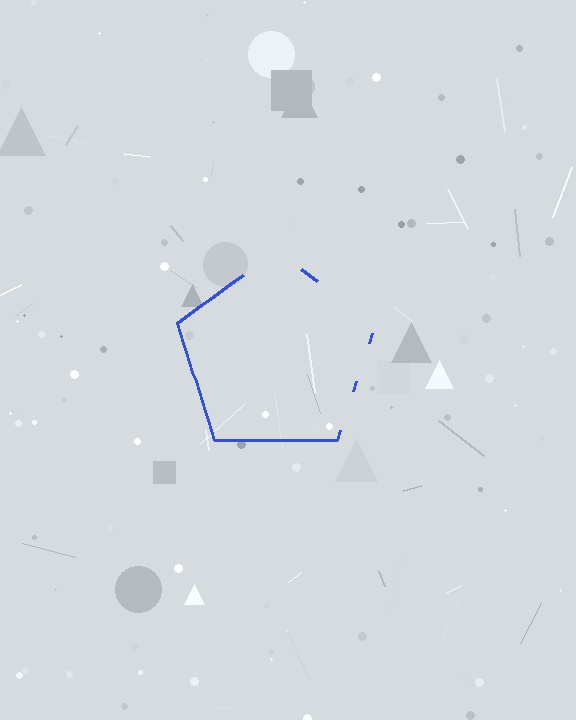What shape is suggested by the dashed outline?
The dashed outline suggests a pentagon.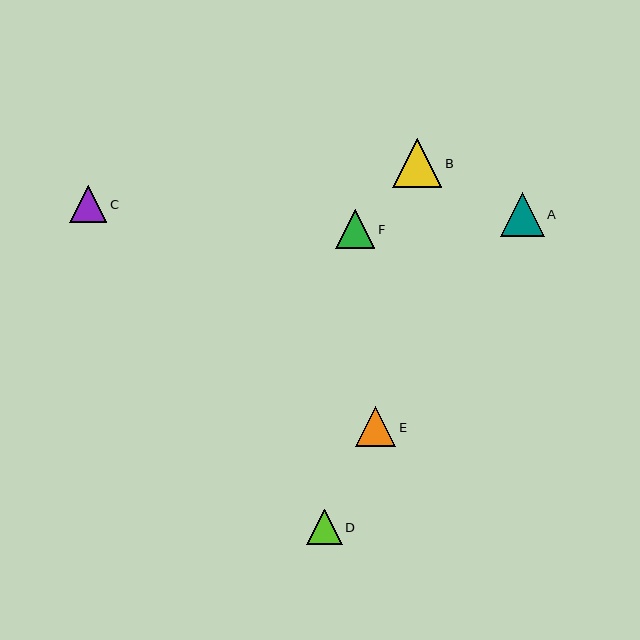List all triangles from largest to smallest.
From largest to smallest: B, A, E, F, C, D.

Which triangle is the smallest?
Triangle D is the smallest with a size of approximately 36 pixels.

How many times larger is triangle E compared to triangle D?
Triangle E is approximately 1.1 times the size of triangle D.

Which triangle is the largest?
Triangle B is the largest with a size of approximately 49 pixels.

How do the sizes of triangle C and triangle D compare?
Triangle C and triangle D are approximately the same size.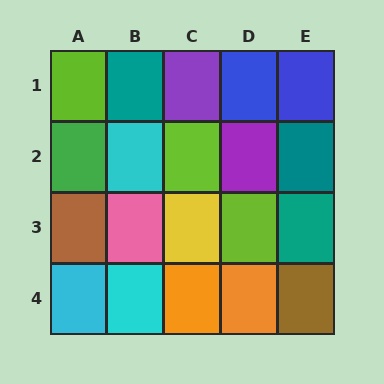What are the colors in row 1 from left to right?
Lime, teal, purple, blue, blue.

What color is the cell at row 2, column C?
Lime.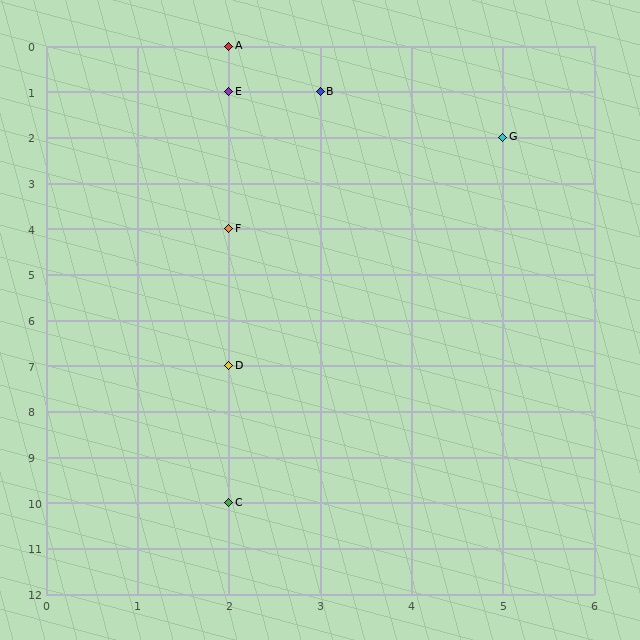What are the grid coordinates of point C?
Point C is at grid coordinates (2, 10).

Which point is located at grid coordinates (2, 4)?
Point F is at (2, 4).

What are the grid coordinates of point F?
Point F is at grid coordinates (2, 4).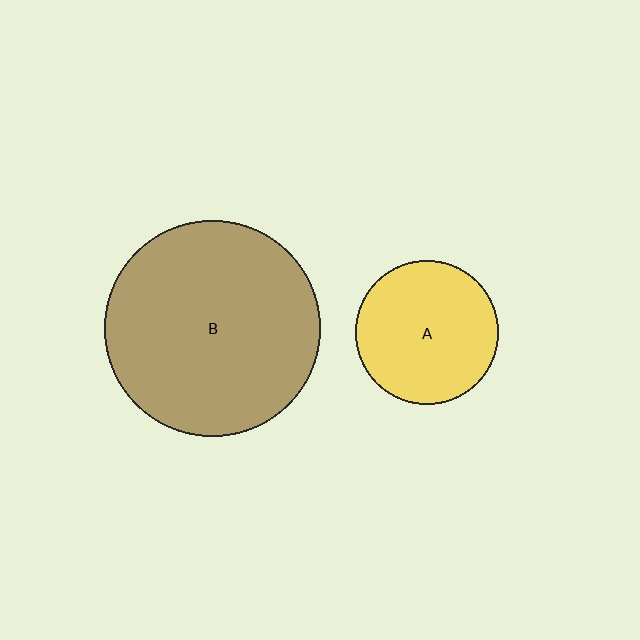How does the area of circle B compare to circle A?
Approximately 2.3 times.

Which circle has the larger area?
Circle B (brown).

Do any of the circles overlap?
No, none of the circles overlap.